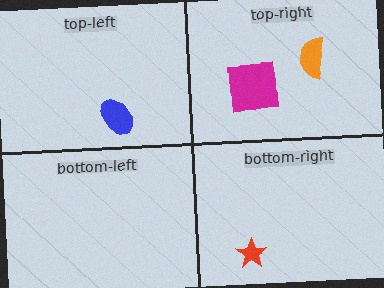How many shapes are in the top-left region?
1.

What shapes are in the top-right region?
The orange semicircle, the magenta square.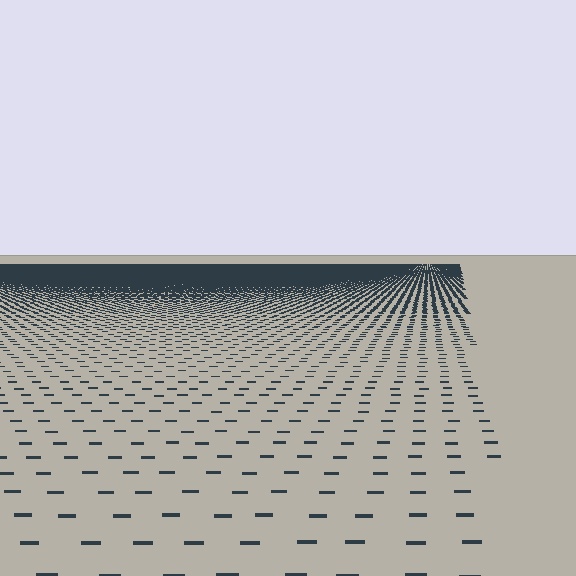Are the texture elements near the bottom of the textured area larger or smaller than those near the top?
Larger. Near the bottom, elements are closer to the viewer and appear at a bigger on-screen size.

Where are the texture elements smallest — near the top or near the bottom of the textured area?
Near the top.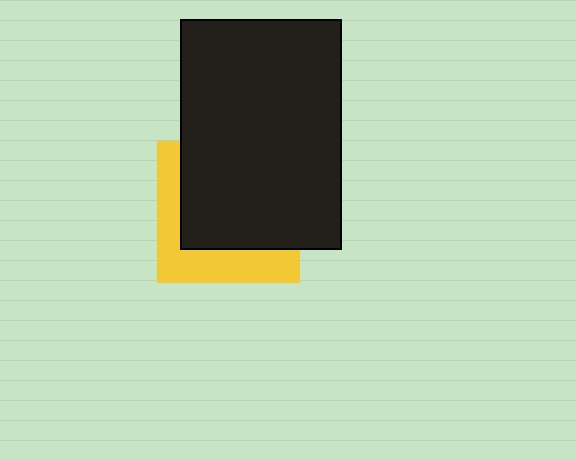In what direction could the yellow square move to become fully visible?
The yellow square could move toward the lower-left. That would shift it out from behind the black rectangle entirely.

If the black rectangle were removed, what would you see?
You would see the complete yellow square.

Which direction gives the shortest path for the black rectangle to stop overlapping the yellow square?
Moving toward the upper-right gives the shortest separation.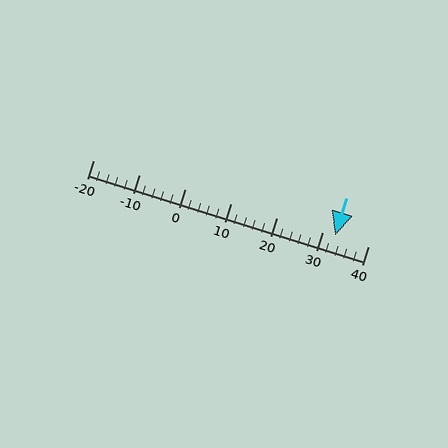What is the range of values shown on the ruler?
The ruler shows values from -20 to 40.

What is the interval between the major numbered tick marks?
The major tick marks are spaced 10 units apart.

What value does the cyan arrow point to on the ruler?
The cyan arrow points to approximately 33.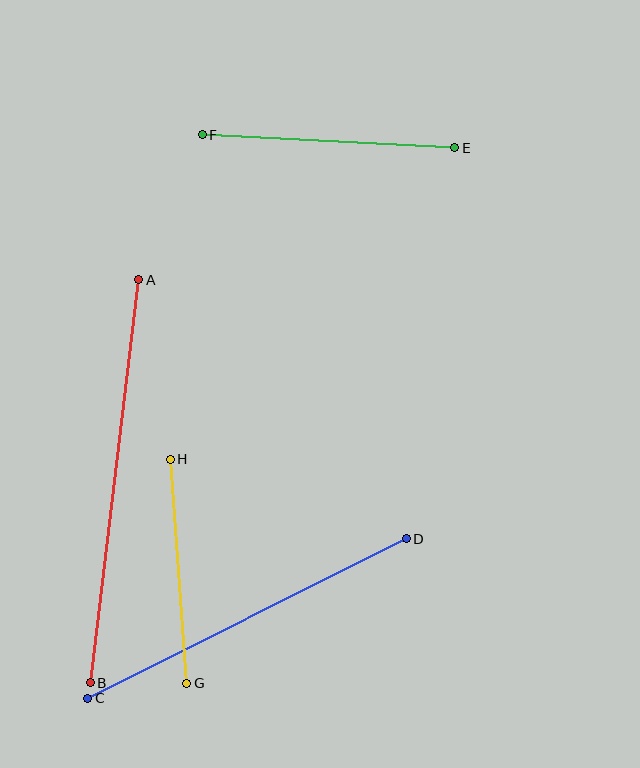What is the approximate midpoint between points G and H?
The midpoint is at approximately (179, 571) pixels.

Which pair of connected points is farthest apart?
Points A and B are farthest apart.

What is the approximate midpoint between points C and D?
The midpoint is at approximately (247, 619) pixels.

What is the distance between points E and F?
The distance is approximately 253 pixels.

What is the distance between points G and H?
The distance is approximately 225 pixels.